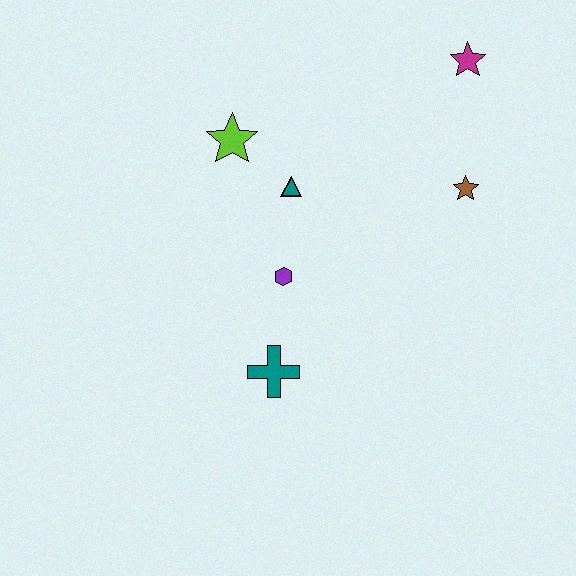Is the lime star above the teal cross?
Yes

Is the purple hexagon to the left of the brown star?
Yes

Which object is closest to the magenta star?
The brown star is closest to the magenta star.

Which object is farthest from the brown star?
The teal cross is farthest from the brown star.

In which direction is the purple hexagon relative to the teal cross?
The purple hexagon is above the teal cross.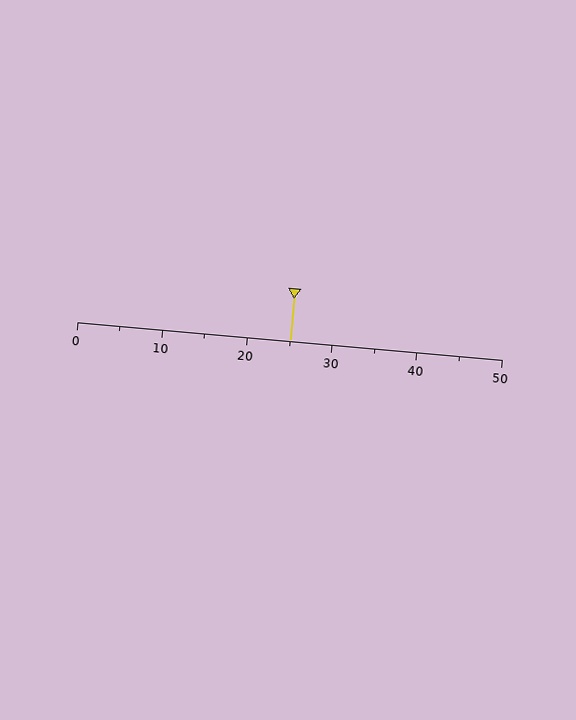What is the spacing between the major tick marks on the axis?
The major ticks are spaced 10 apart.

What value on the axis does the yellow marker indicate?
The marker indicates approximately 25.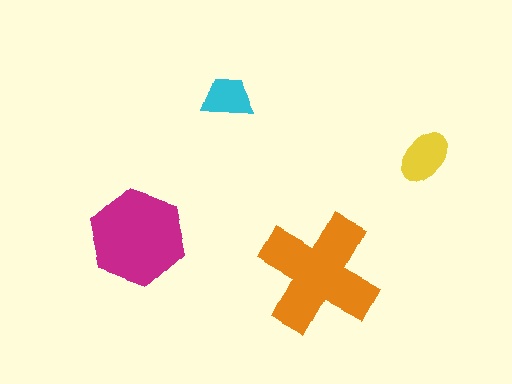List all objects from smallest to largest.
The cyan trapezoid, the yellow ellipse, the magenta hexagon, the orange cross.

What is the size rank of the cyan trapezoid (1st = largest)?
4th.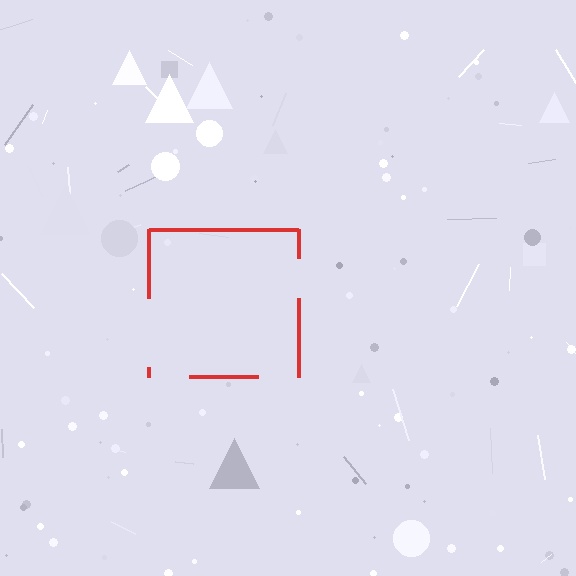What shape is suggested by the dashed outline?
The dashed outline suggests a square.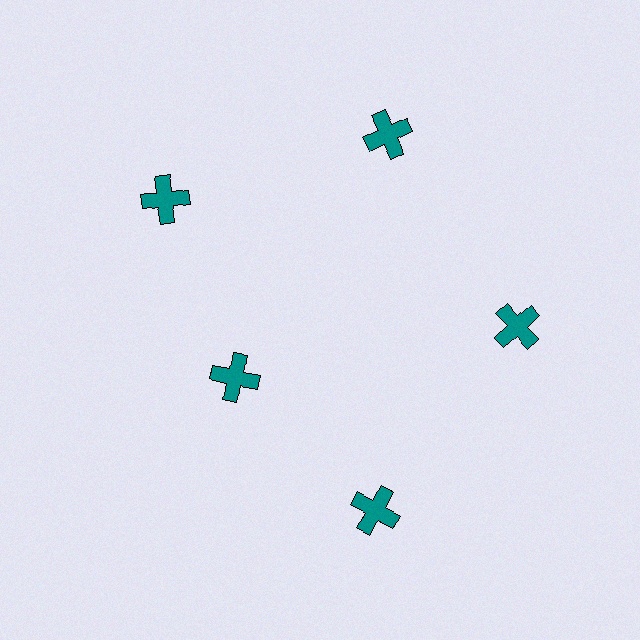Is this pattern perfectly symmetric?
No. The 5 teal crosses are arranged in a ring, but one element near the 8 o'clock position is pulled inward toward the center, breaking the 5-fold rotational symmetry.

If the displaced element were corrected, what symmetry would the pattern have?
It would have 5-fold rotational symmetry — the pattern would map onto itself every 72 degrees.